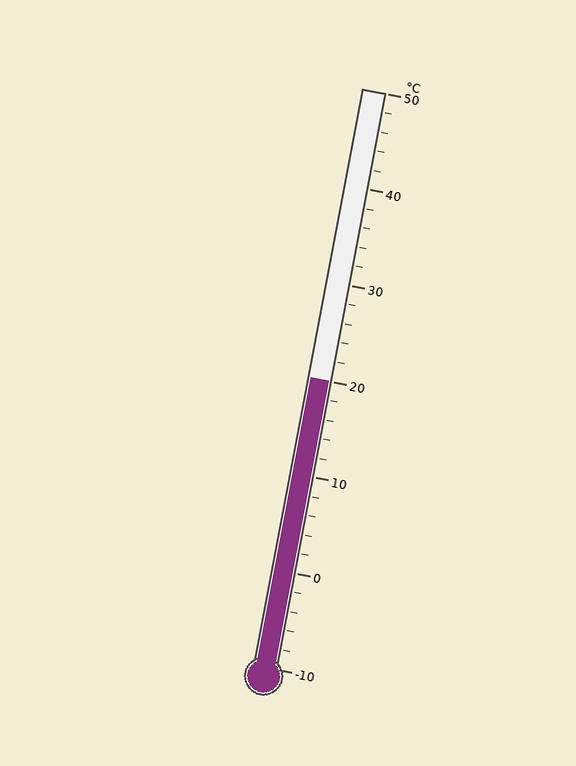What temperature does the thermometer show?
The thermometer shows approximately 20°C.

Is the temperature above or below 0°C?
The temperature is above 0°C.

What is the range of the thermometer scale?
The thermometer scale ranges from -10°C to 50°C.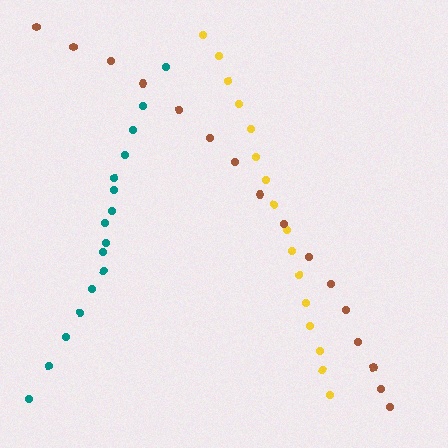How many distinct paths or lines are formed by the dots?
There are 3 distinct paths.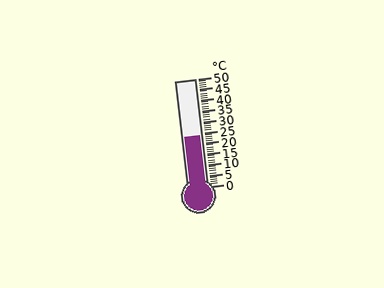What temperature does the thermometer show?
The thermometer shows approximately 24°C.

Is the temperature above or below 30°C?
The temperature is below 30°C.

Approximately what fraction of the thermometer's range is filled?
The thermometer is filled to approximately 50% of its range.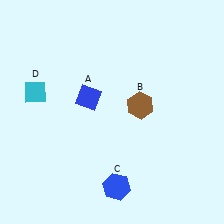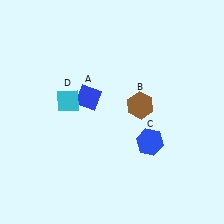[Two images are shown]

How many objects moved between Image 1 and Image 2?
2 objects moved between the two images.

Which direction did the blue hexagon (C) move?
The blue hexagon (C) moved up.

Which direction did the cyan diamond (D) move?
The cyan diamond (D) moved right.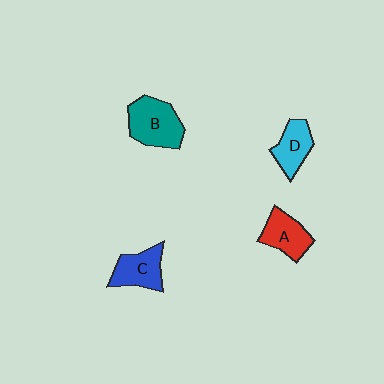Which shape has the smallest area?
Shape D (cyan).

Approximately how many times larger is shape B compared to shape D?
Approximately 1.5 times.